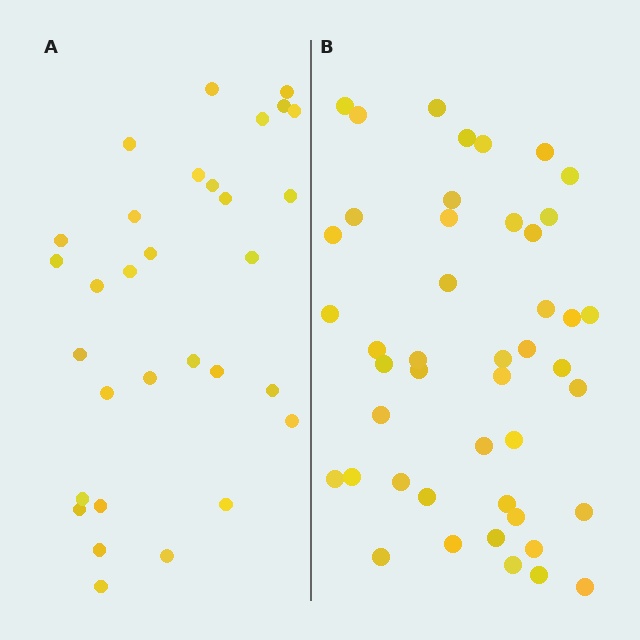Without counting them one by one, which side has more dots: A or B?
Region B (the right region) has more dots.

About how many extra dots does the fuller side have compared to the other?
Region B has approximately 15 more dots than region A.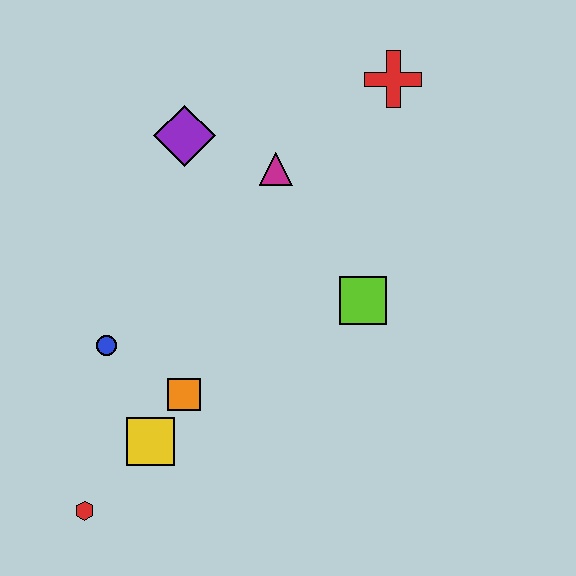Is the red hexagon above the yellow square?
No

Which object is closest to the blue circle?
The orange square is closest to the blue circle.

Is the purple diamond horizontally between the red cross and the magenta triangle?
No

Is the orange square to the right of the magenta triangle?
No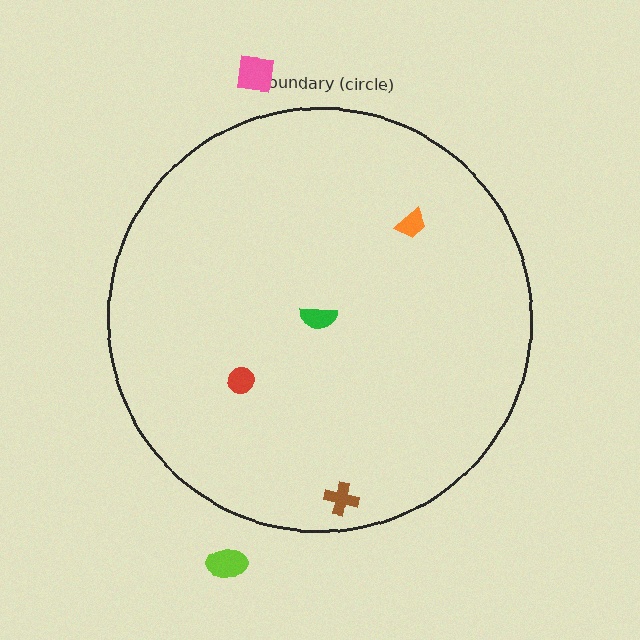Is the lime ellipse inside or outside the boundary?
Outside.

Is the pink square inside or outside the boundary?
Outside.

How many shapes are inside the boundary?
4 inside, 2 outside.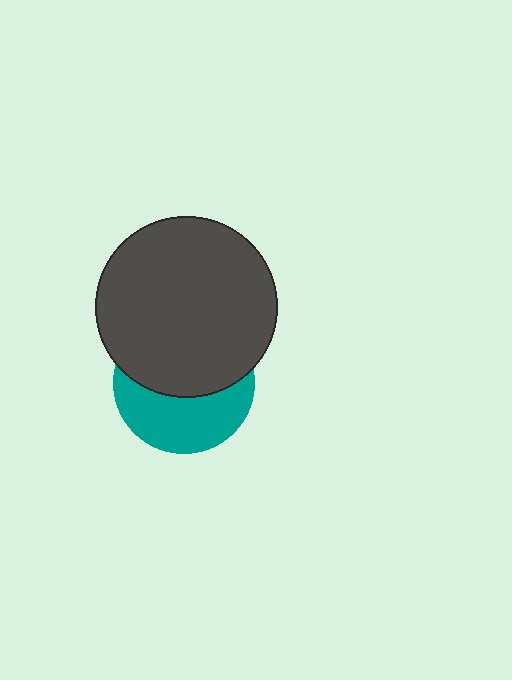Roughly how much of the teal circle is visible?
About half of it is visible (roughly 46%).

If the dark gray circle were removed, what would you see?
You would see the complete teal circle.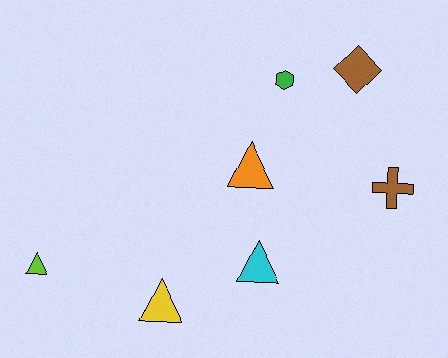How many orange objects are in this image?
There is 1 orange object.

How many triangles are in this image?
There are 4 triangles.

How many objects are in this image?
There are 7 objects.